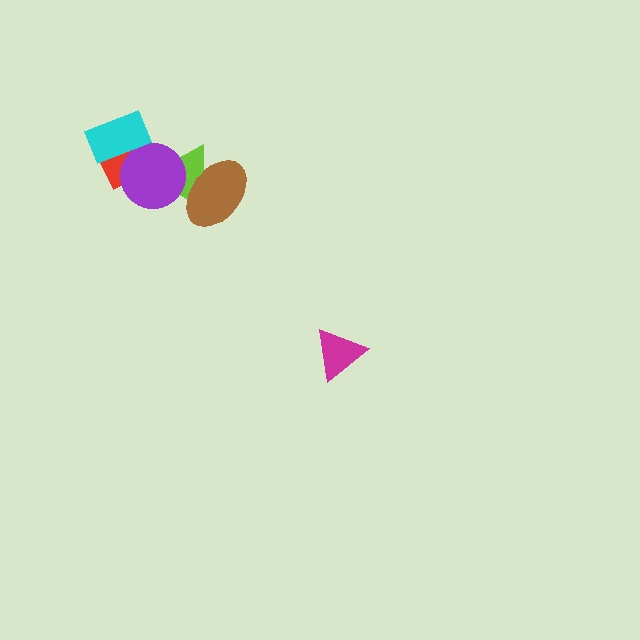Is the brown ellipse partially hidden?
No, no other shape covers it.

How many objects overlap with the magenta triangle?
0 objects overlap with the magenta triangle.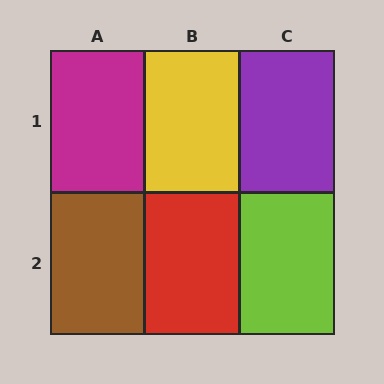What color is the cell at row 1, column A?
Magenta.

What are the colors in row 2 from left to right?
Brown, red, lime.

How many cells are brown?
1 cell is brown.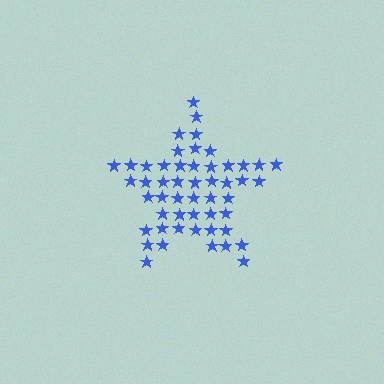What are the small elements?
The small elements are stars.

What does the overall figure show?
The overall figure shows a star.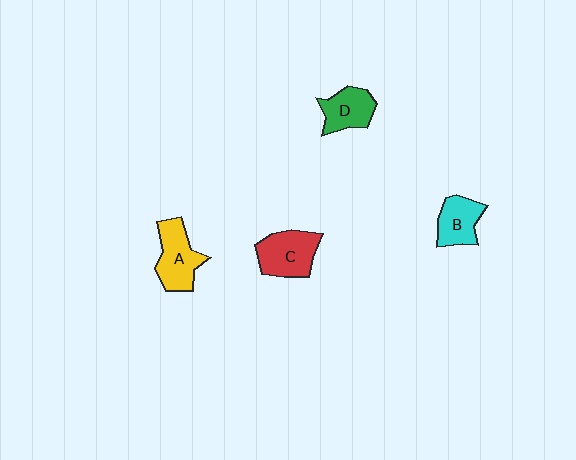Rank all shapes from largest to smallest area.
From largest to smallest: C (red), A (yellow), D (green), B (cyan).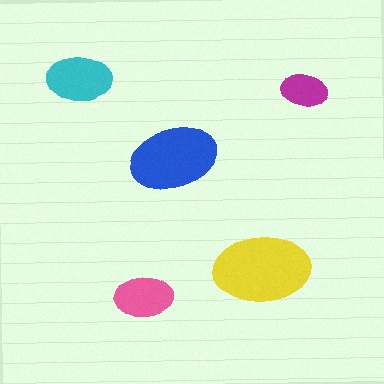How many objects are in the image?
There are 5 objects in the image.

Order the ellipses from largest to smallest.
the yellow one, the blue one, the cyan one, the pink one, the magenta one.